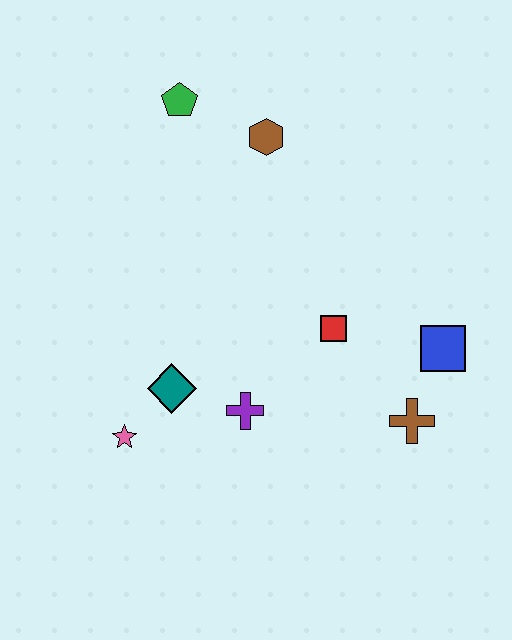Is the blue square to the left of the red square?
No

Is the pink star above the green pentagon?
No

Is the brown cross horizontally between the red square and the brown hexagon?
No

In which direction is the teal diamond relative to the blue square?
The teal diamond is to the left of the blue square.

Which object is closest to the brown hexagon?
The green pentagon is closest to the brown hexagon.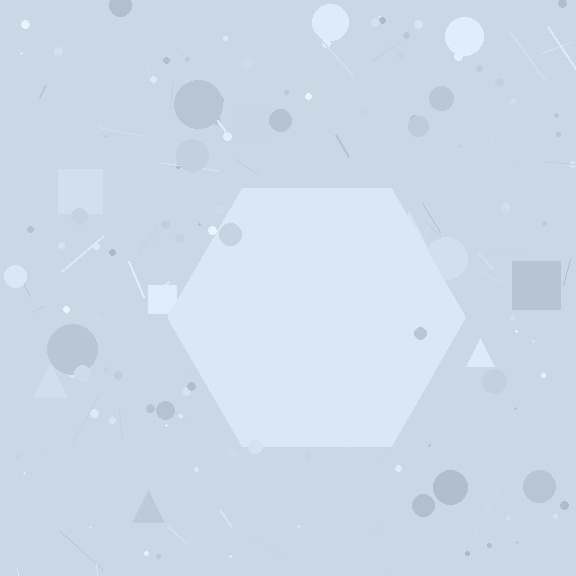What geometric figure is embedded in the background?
A hexagon is embedded in the background.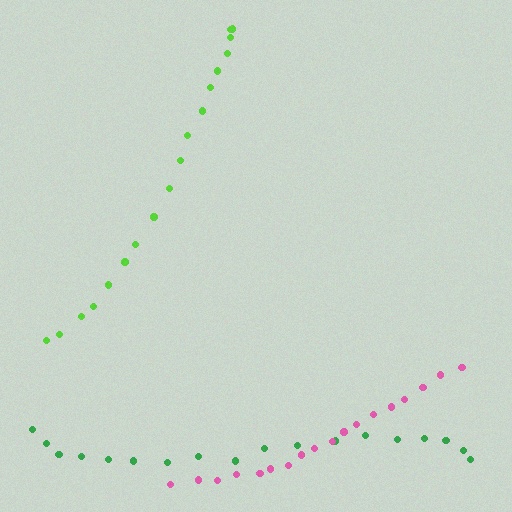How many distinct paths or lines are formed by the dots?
There are 3 distinct paths.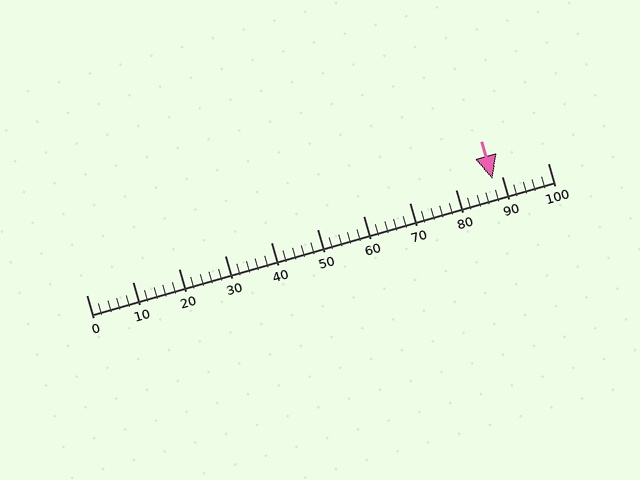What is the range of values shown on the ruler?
The ruler shows values from 0 to 100.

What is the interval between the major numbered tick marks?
The major tick marks are spaced 10 units apart.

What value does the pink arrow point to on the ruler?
The pink arrow points to approximately 88.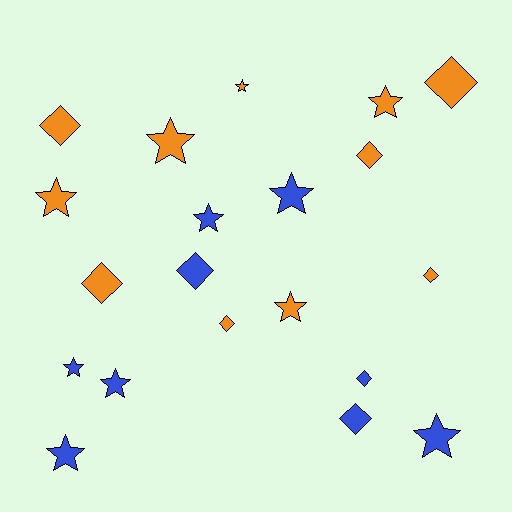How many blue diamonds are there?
There are 3 blue diamonds.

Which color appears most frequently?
Orange, with 11 objects.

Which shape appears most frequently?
Star, with 11 objects.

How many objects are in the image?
There are 20 objects.